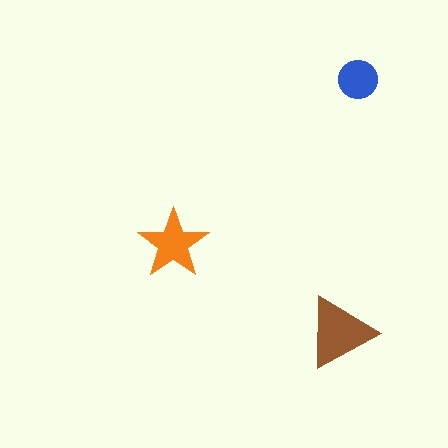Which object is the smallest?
The blue circle.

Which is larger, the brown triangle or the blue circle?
The brown triangle.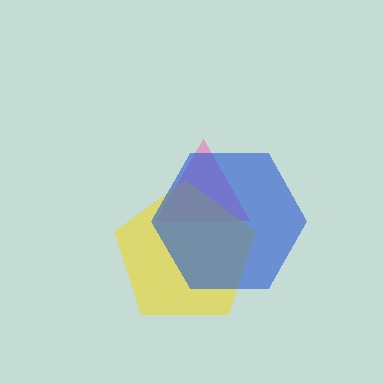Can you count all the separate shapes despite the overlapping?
Yes, there are 3 separate shapes.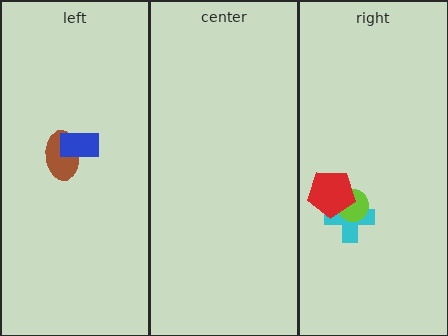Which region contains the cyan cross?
The right region.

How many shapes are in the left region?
2.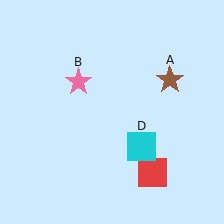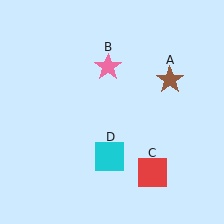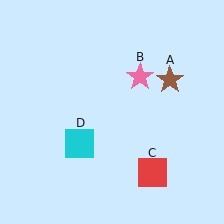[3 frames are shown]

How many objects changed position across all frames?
2 objects changed position: pink star (object B), cyan square (object D).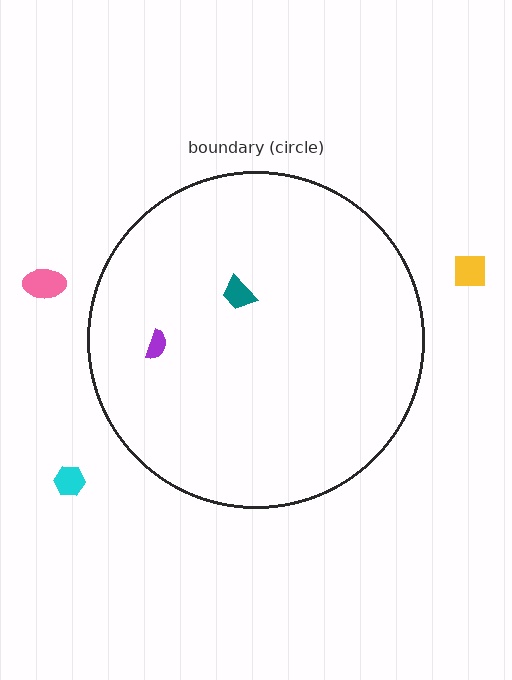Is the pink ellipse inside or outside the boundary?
Outside.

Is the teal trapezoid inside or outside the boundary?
Inside.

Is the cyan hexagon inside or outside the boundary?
Outside.